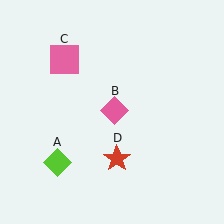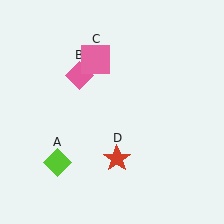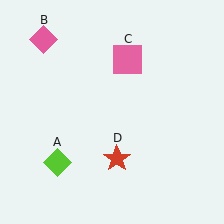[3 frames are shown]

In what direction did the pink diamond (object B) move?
The pink diamond (object B) moved up and to the left.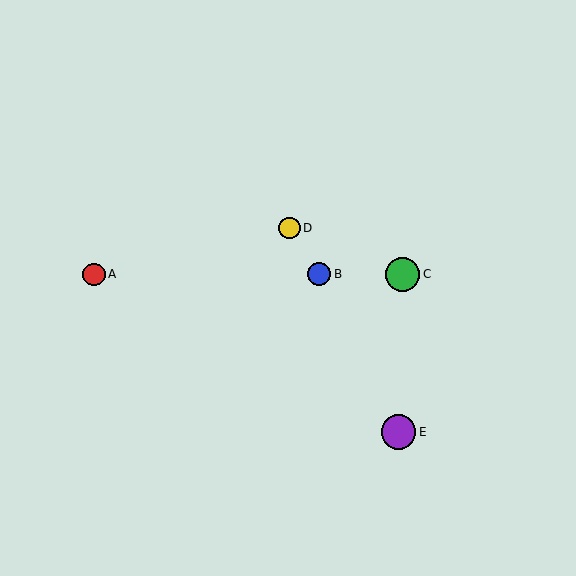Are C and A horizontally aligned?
Yes, both are at y≈274.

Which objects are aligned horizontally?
Objects A, B, C are aligned horizontally.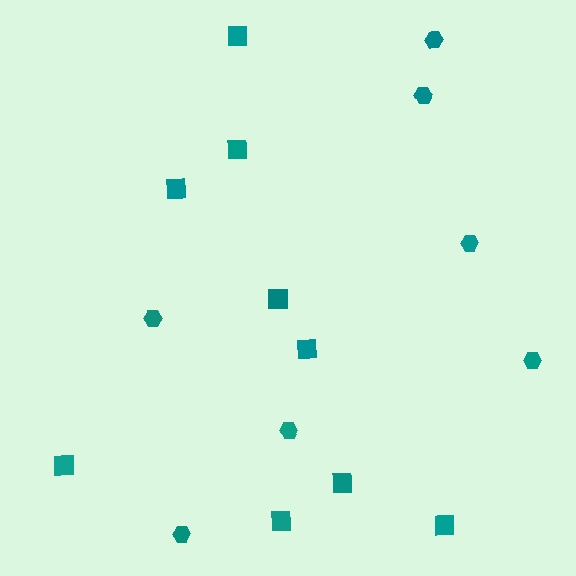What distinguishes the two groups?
There are 2 groups: one group of hexagons (7) and one group of squares (9).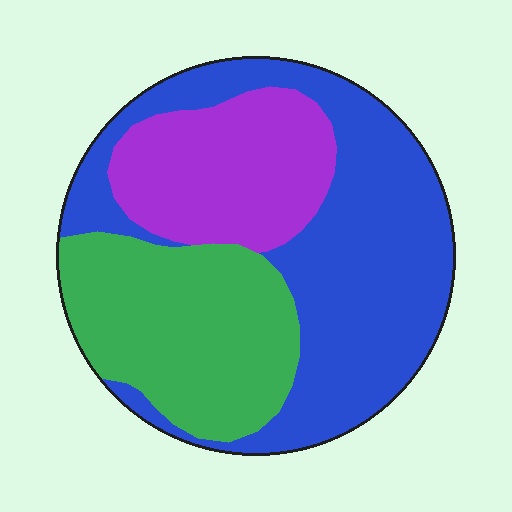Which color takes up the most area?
Blue, at roughly 45%.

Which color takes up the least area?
Purple, at roughly 25%.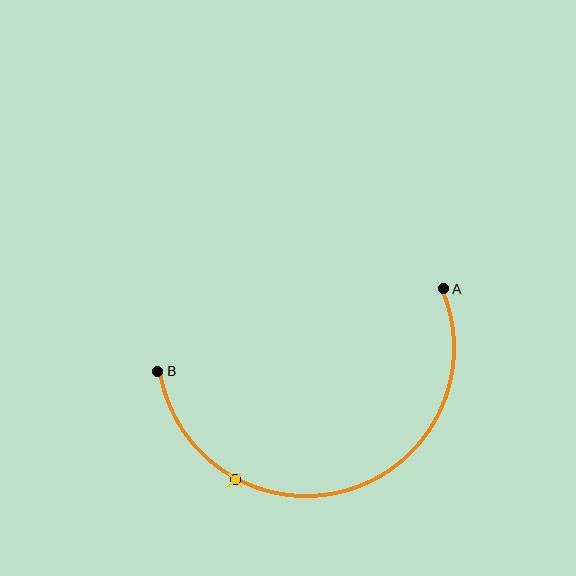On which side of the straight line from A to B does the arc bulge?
The arc bulges below the straight line connecting A and B.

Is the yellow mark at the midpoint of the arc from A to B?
No. The yellow mark lies on the arc but is closer to endpoint B. The arc midpoint would be at the point on the curve equidistant along the arc from both A and B.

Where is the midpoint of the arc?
The arc midpoint is the point on the curve farthest from the straight line joining A and B. It sits below that line.